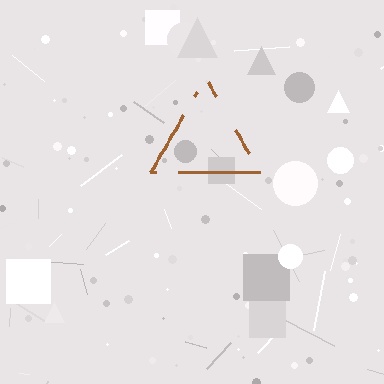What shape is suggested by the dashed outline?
The dashed outline suggests a triangle.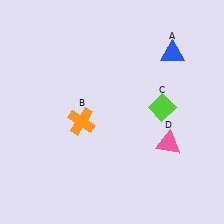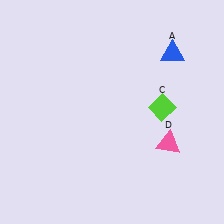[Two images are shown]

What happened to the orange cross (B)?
The orange cross (B) was removed in Image 2. It was in the bottom-left area of Image 1.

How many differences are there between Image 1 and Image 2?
There is 1 difference between the two images.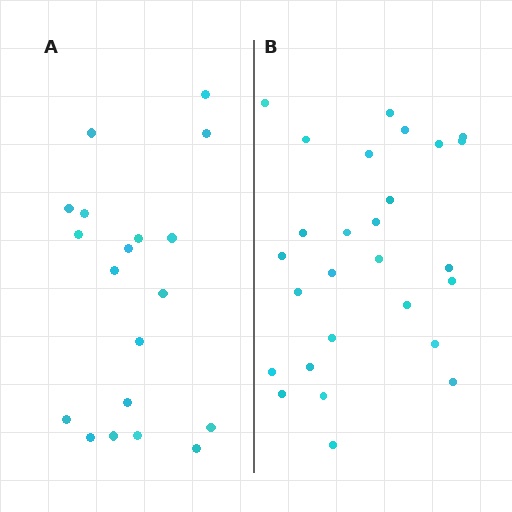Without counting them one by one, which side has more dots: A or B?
Region B (the right region) has more dots.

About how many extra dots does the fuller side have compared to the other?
Region B has roughly 8 or so more dots than region A.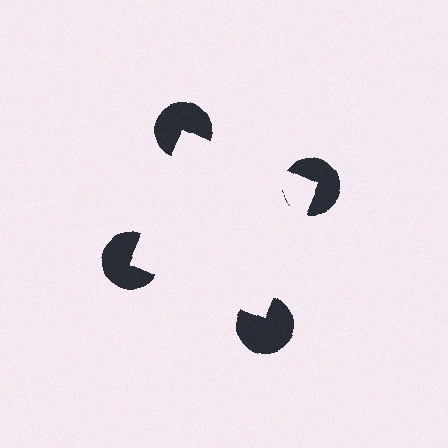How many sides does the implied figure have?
4 sides.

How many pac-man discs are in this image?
There are 4 — one at each vertex of the illusory square.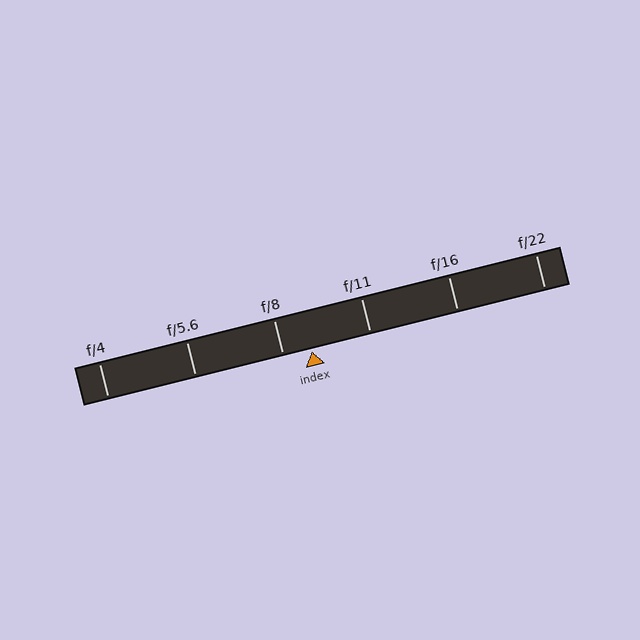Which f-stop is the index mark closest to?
The index mark is closest to f/8.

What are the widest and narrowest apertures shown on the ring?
The widest aperture shown is f/4 and the narrowest is f/22.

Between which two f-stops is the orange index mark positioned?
The index mark is between f/8 and f/11.